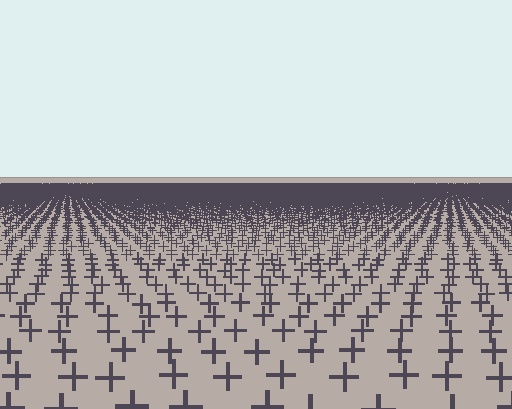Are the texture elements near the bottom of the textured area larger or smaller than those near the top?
Larger. Near the bottom, elements are closer to the viewer and appear at a bigger on-screen size.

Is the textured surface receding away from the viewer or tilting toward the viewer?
The surface is receding away from the viewer. Texture elements get smaller and denser toward the top.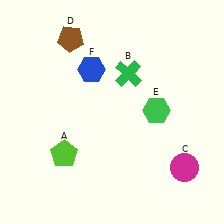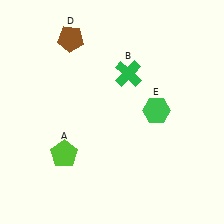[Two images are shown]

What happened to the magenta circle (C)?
The magenta circle (C) was removed in Image 2. It was in the bottom-right area of Image 1.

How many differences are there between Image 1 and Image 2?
There are 2 differences between the two images.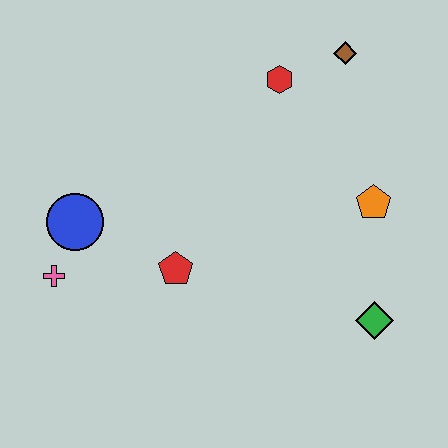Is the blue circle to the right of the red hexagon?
No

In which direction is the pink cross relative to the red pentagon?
The pink cross is to the left of the red pentagon.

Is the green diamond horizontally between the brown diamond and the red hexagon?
No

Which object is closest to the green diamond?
The orange pentagon is closest to the green diamond.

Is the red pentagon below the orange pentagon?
Yes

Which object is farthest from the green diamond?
The pink cross is farthest from the green diamond.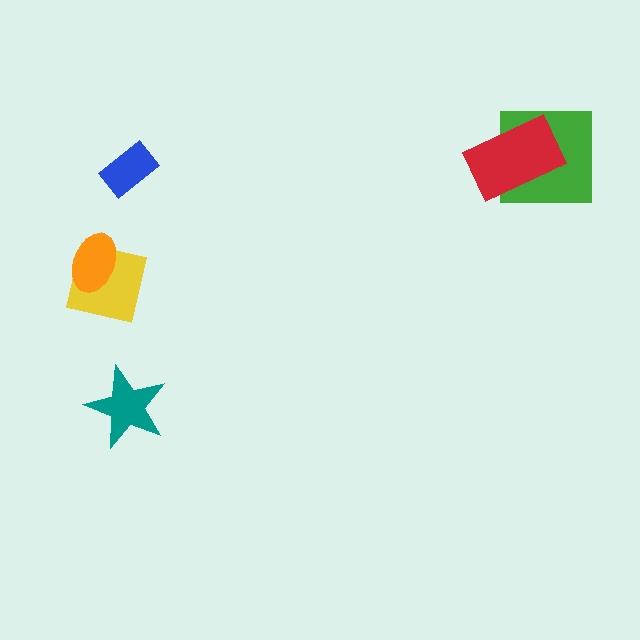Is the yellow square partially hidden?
Yes, it is partially covered by another shape.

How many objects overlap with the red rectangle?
1 object overlaps with the red rectangle.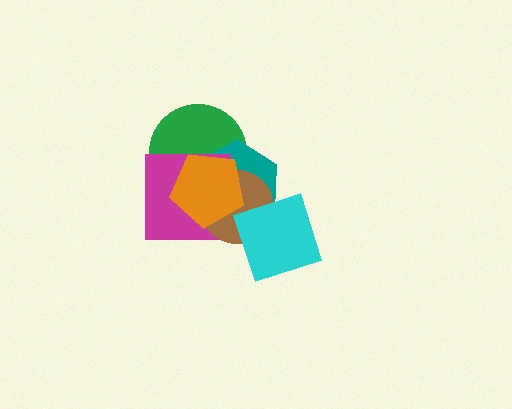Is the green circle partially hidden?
Yes, it is partially covered by another shape.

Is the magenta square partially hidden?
Yes, it is partially covered by another shape.